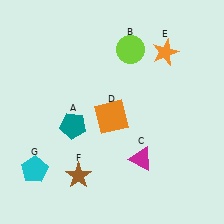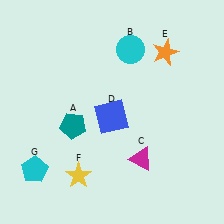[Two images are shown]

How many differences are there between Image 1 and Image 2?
There are 3 differences between the two images.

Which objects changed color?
B changed from lime to cyan. D changed from orange to blue. F changed from brown to yellow.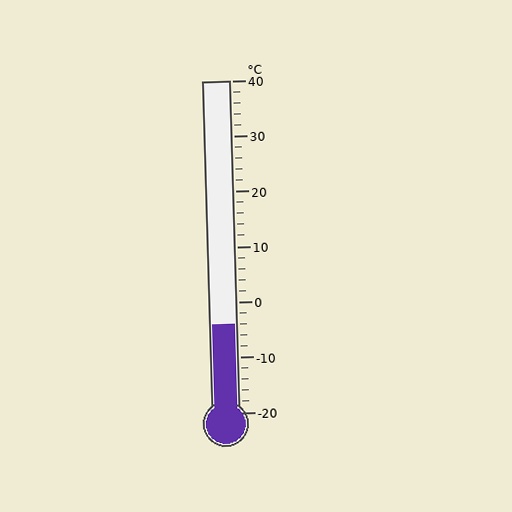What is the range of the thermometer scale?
The thermometer scale ranges from -20°C to 40°C.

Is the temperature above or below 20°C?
The temperature is below 20°C.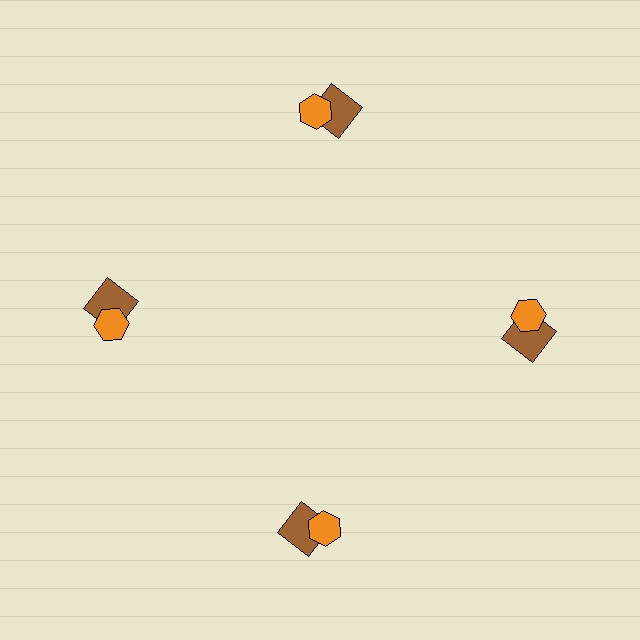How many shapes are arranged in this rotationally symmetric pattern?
There are 8 shapes, arranged in 4 groups of 2.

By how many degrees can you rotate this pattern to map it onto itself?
The pattern maps onto itself every 90 degrees of rotation.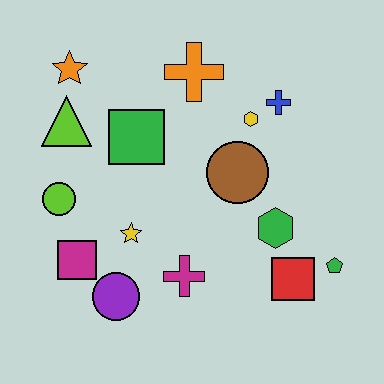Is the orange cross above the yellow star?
Yes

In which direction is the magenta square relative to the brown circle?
The magenta square is to the left of the brown circle.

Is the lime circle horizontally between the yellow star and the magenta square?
No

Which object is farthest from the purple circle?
The blue cross is farthest from the purple circle.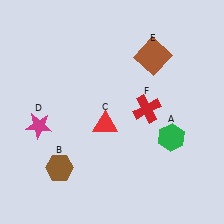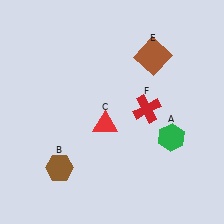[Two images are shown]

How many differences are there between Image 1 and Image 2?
There is 1 difference between the two images.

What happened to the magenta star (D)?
The magenta star (D) was removed in Image 2. It was in the bottom-left area of Image 1.